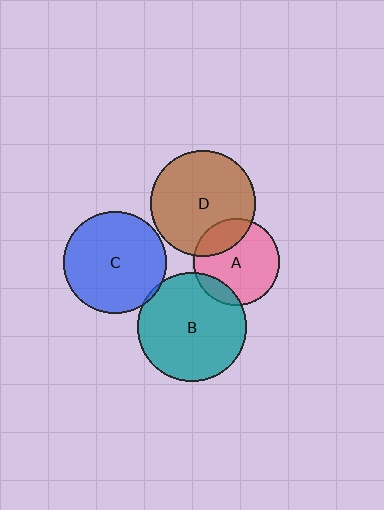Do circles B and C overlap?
Yes.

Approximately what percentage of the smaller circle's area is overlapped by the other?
Approximately 5%.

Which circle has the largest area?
Circle B (teal).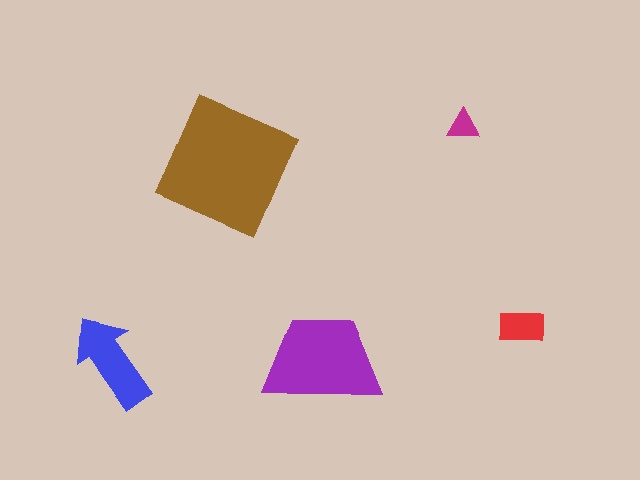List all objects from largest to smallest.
The brown square, the purple trapezoid, the blue arrow, the red rectangle, the magenta triangle.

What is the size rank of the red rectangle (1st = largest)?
4th.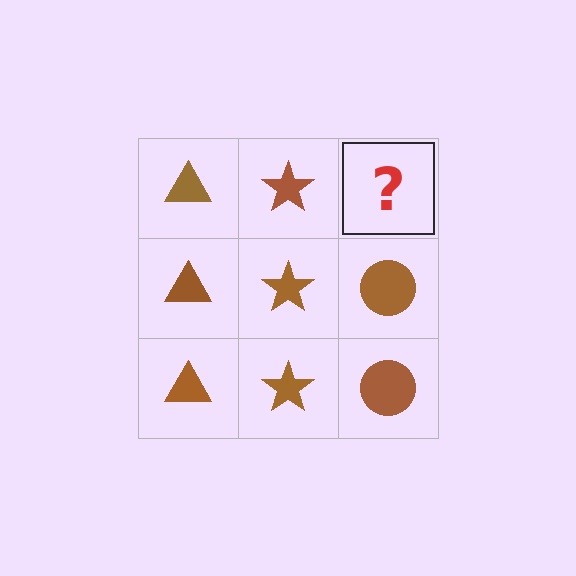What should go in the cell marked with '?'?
The missing cell should contain a brown circle.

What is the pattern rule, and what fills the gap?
The rule is that each column has a consistent shape. The gap should be filled with a brown circle.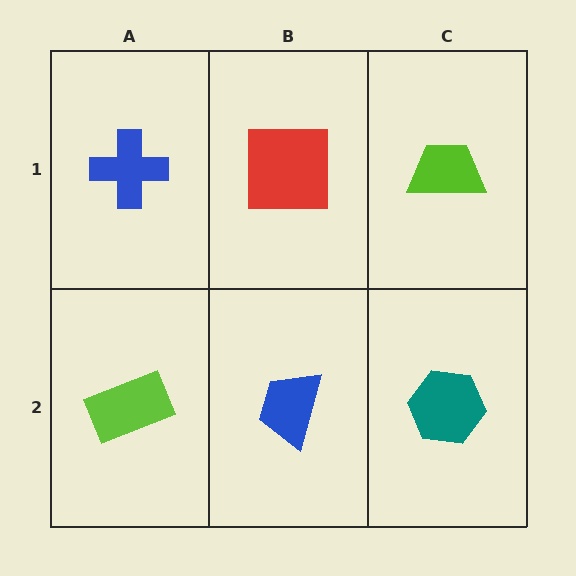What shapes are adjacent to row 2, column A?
A blue cross (row 1, column A), a blue trapezoid (row 2, column B).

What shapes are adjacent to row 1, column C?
A teal hexagon (row 2, column C), a red square (row 1, column B).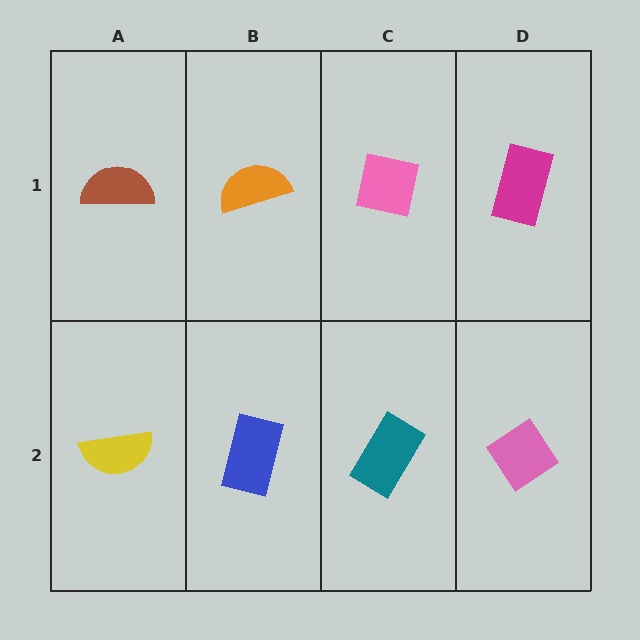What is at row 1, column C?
A pink square.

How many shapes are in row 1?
4 shapes.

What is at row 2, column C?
A teal rectangle.